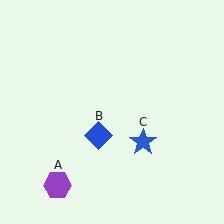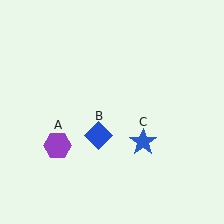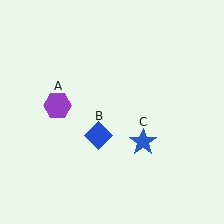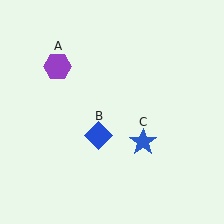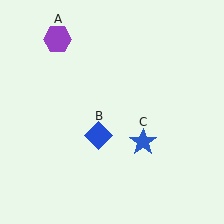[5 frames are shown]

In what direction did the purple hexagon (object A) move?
The purple hexagon (object A) moved up.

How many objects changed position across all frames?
1 object changed position: purple hexagon (object A).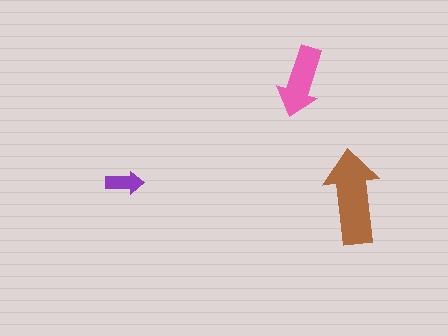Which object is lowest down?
The brown arrow is bottommost.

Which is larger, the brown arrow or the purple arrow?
The brown one.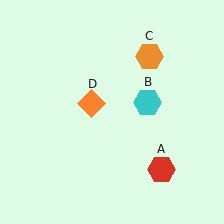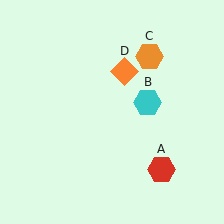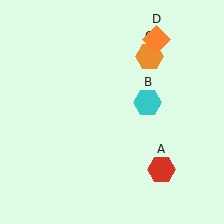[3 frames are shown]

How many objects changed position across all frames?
1 object changed position: orange diamond (object D).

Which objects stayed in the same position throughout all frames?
Red hexagon (object A) and cyan hexagon (object B) and orange hexagon (object C) remained stationary.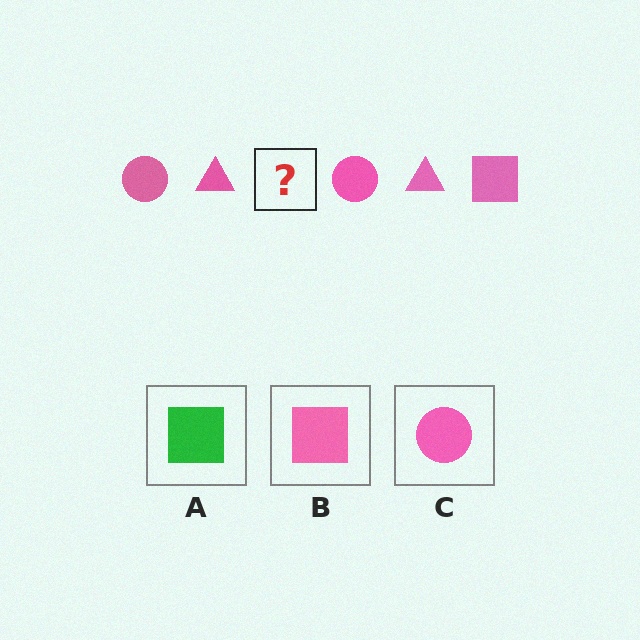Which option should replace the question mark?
Option B.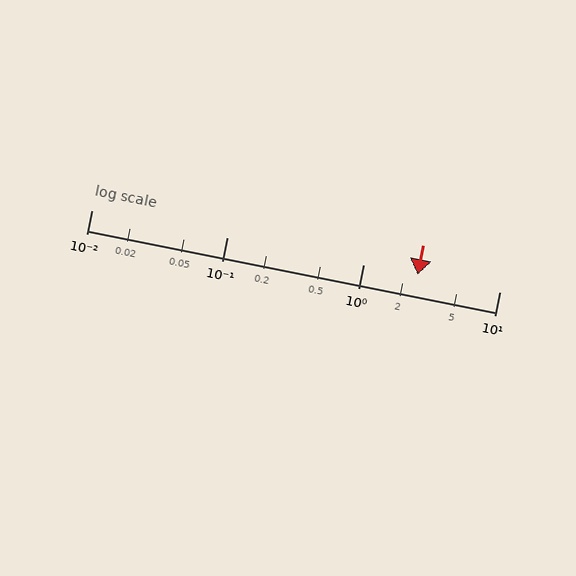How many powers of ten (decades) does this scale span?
The scale spans 3 decades, from 0.01 to 10.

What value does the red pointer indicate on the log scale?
The pointer indicates approximately 2.5.